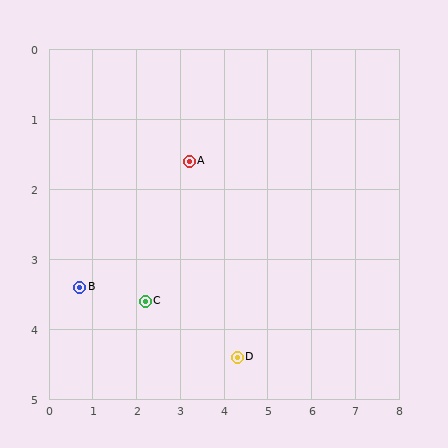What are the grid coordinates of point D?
Point D is at approximately (4.3, 4.4).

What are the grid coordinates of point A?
Point A is at approximately (3.2, 1.6).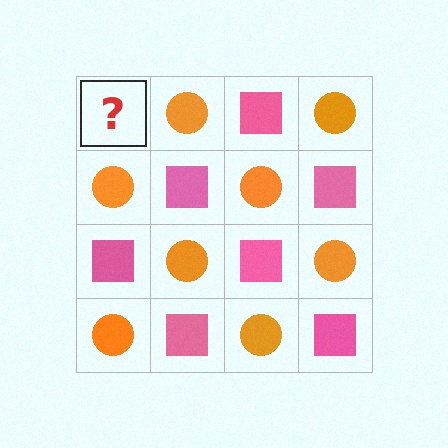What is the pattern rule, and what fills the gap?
The rule is that it alternates pink square and orange circle in a checkerboard pattern. The gap should be filled with a pink square.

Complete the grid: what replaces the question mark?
The question mark should be replaced with a pink square.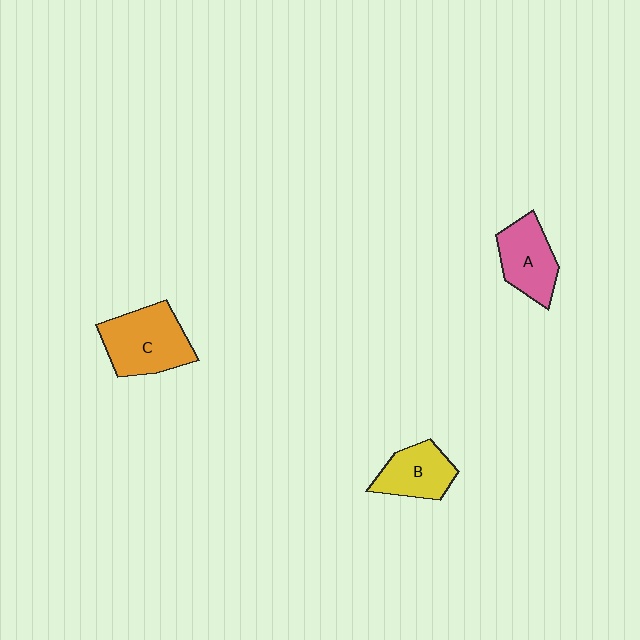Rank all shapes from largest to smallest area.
From largest to smallest: C (orange), A (pink), B (yellow).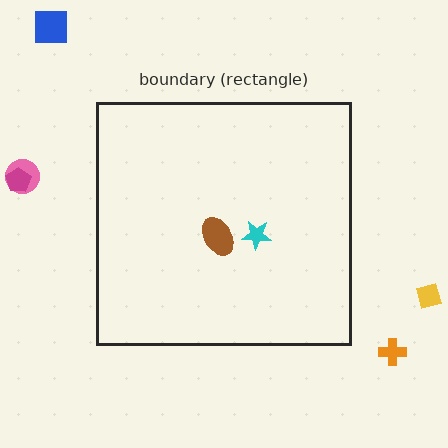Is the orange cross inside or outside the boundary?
Outside.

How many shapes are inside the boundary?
2 inside, 5 outside.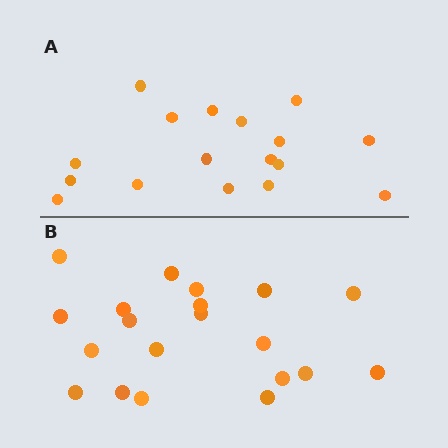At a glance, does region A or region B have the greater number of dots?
Region B (the bottom region) has more dots.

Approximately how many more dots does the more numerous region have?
Region B has just a few more — roughly 2 or 3 more dots than region A.